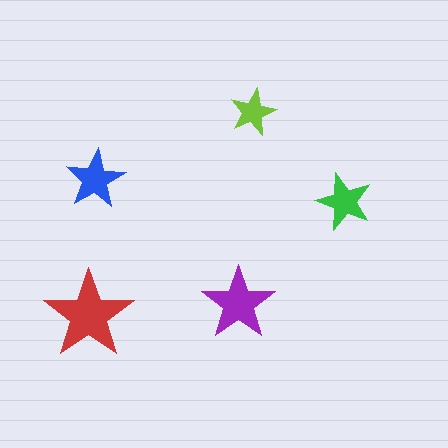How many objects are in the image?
There are 5 objects in the image.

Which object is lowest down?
The red star is bottommost.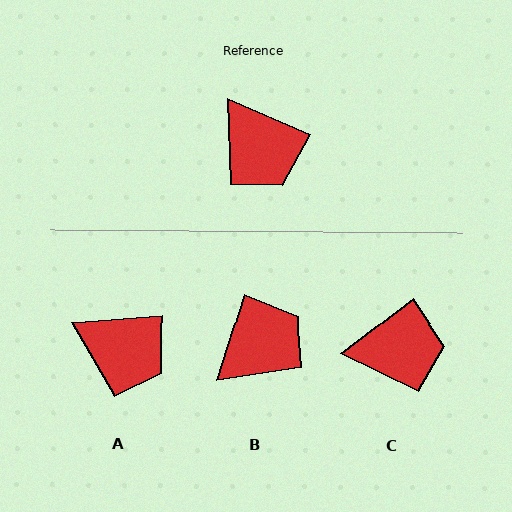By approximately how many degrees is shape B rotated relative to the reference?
Approximately 96 degrees counter-clockwise.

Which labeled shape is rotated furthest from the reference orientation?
B, about 96 degrees away.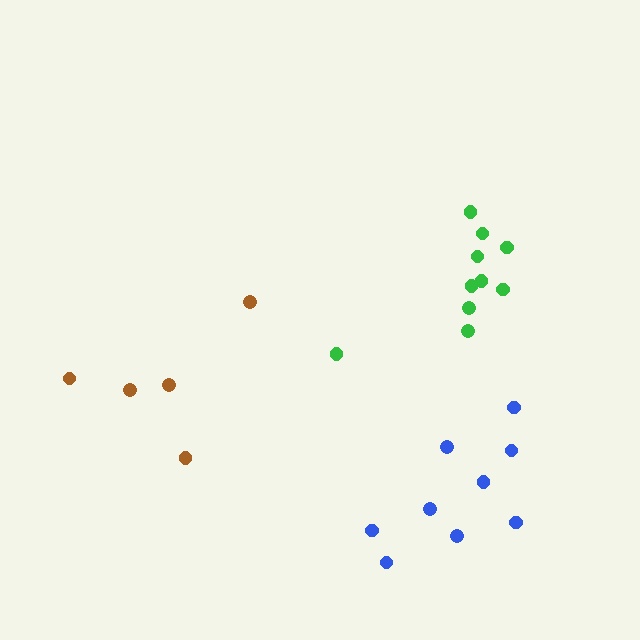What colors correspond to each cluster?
The clusters are colored: brown, green, blue.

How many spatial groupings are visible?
There are 3 spatial groupings.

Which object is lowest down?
The blue cluster is bottommost.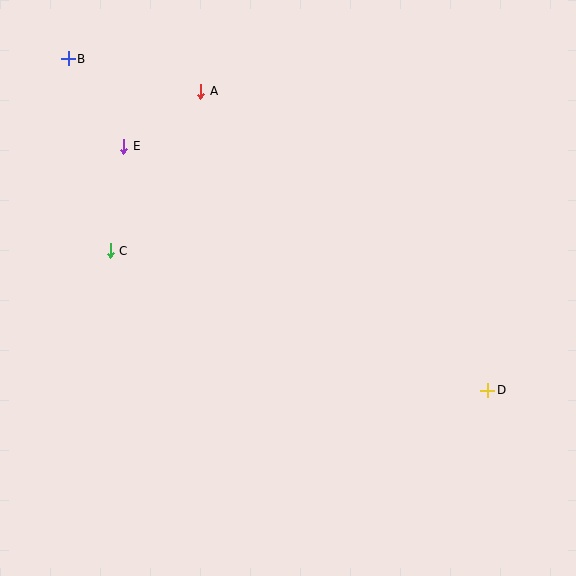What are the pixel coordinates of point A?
Point A is at (201, 91).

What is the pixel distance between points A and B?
The distance between A and B is 137 pixels.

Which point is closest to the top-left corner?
Point B is closest to the top-left corner.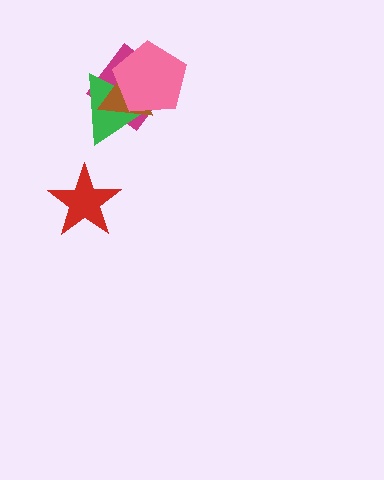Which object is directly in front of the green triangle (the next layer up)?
The brown triangle is directly in front of the green triangle.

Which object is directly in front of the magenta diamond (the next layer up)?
The green triangle is directly in front of the magenta diamond.